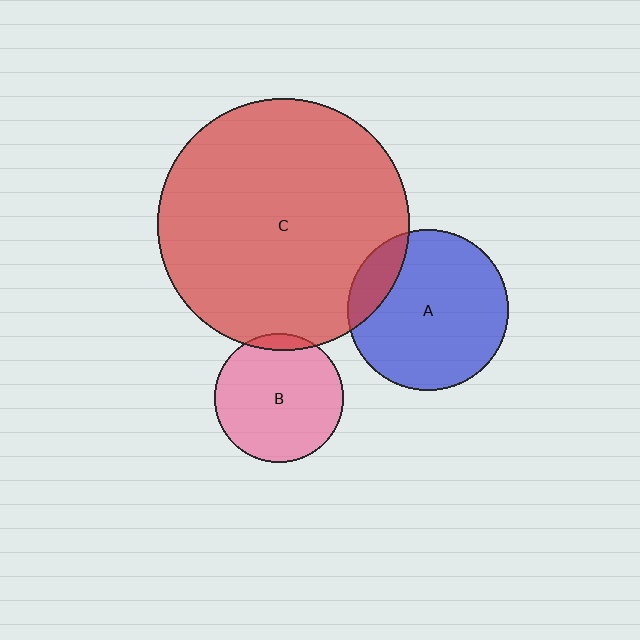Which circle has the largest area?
Circle C (red).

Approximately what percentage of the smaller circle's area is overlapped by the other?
Approximately 15%.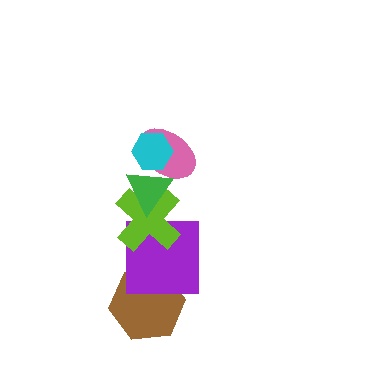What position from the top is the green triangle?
The green triangle is 3rd from the top.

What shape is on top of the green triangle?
The pink ellipse is on top of the green triangle.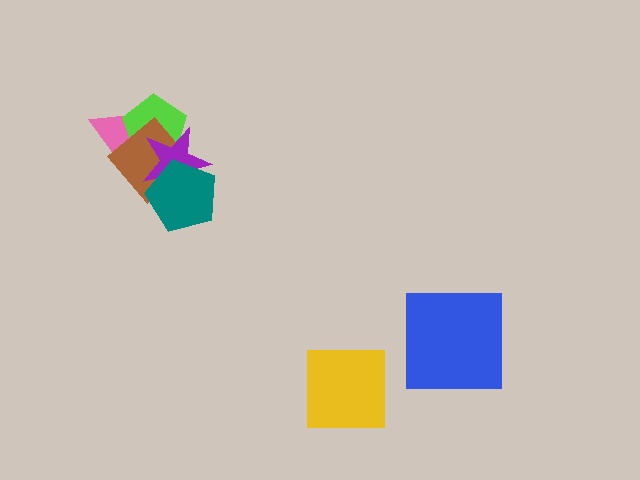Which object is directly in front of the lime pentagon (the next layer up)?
The brown diamond is directly in front of the lime pentagon.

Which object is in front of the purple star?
The teal pentagon is in front of the purple star.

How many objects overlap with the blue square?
0 objects overlap with the blue square.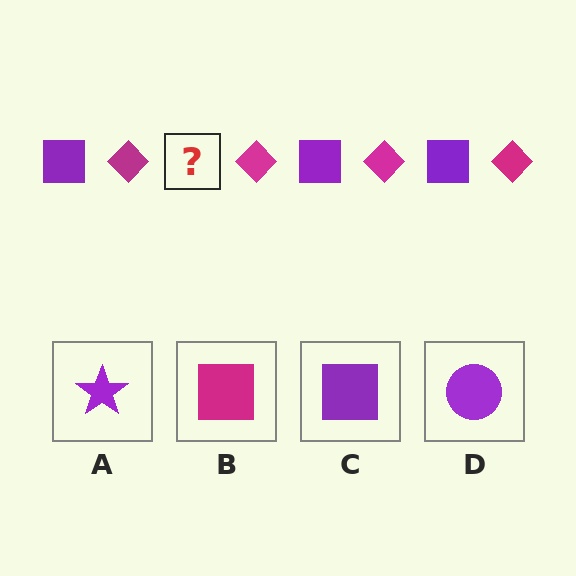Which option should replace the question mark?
Option C.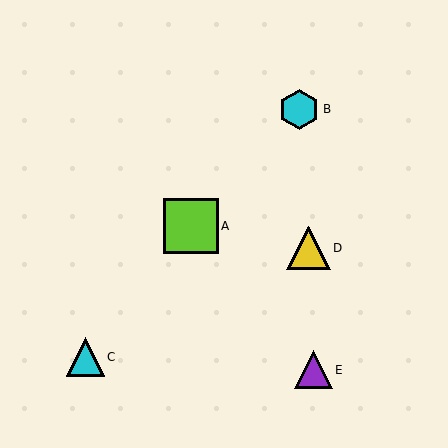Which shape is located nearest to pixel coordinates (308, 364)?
The purple triangle (labeled E) at (314, 370) is nearest to that location.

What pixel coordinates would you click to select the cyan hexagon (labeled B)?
Click at (299, 109) to select the cyan hexagon B.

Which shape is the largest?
The lime square (labeled A) is the largest.